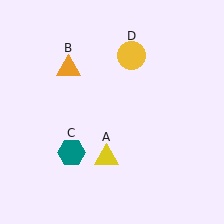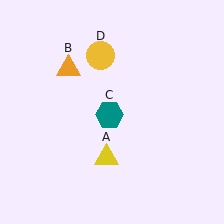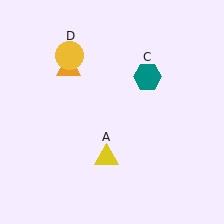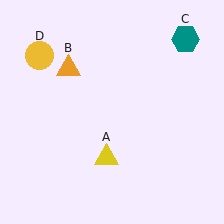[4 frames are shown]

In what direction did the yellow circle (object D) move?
The yellow circle (object D) moved left.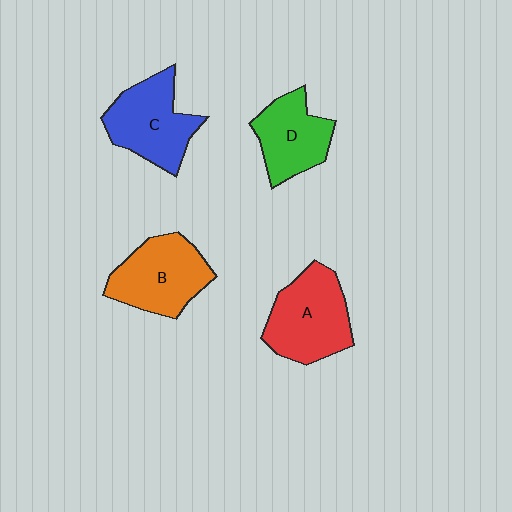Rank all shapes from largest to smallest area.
From largest to smallest: A (red), B (orange), C (blue), D (green).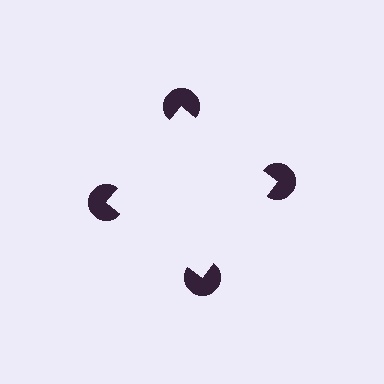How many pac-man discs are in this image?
There are 4 — one at each vertex of the illusory square.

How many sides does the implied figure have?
4 sides.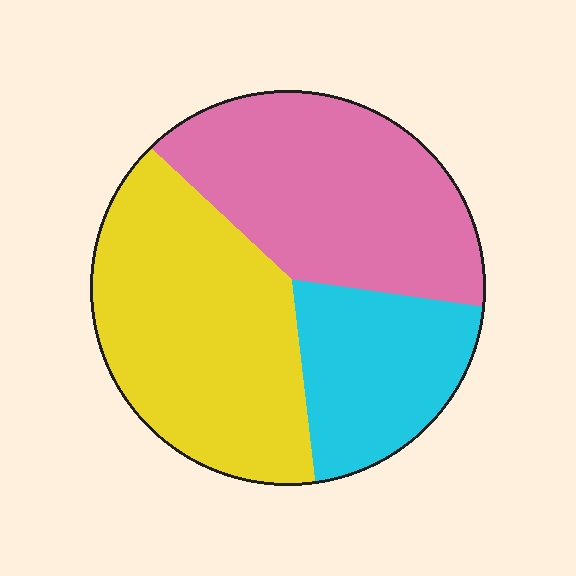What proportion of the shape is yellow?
Yellow takes up about two fifths (2/5) of the shape.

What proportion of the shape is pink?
Pink covers 37% of the shape.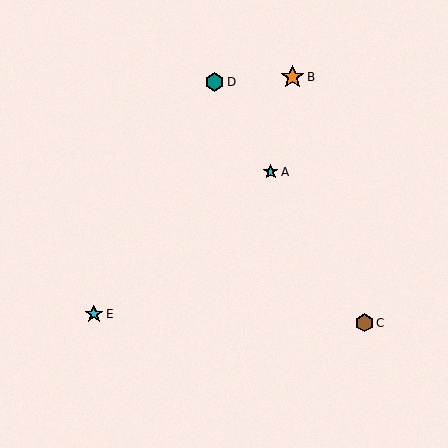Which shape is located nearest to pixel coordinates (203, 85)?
The teal hexagon (labeled D) at (214, 82) is nearest to that location.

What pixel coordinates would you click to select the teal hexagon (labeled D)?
Click at (214, 82) to select the teal hexagon D.